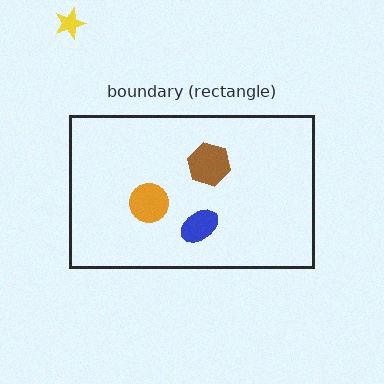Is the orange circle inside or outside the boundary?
Inside.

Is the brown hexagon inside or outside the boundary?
Inside.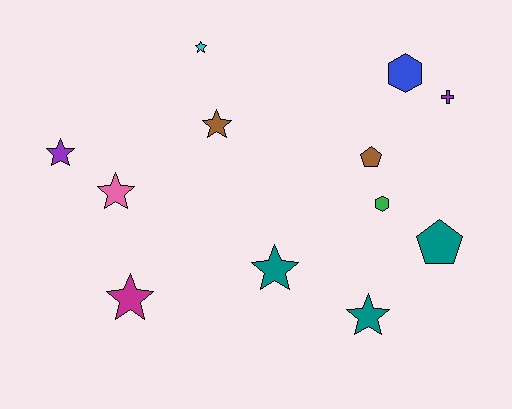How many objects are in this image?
There are 12 objects.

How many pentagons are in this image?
There are 2 pentagons.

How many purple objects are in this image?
There are 2 purple objects.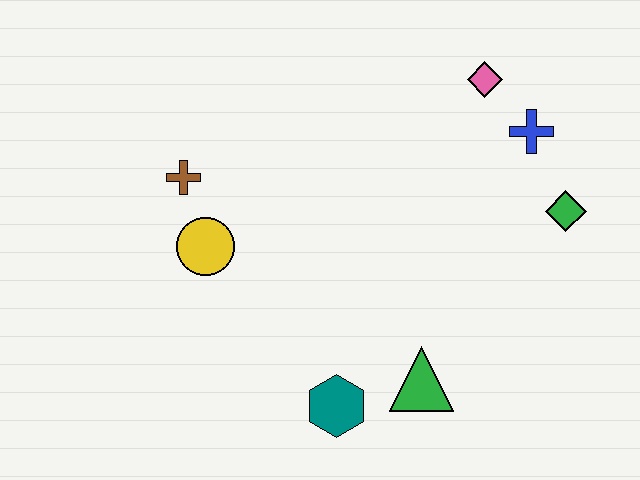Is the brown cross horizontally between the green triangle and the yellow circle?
No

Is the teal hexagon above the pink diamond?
No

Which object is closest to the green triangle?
The teal hexagon is closest to the green triangle.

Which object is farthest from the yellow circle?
The green diamond is farthest from the yellow circle.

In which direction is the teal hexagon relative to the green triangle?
The teal hexagon is to the left of the green triangle.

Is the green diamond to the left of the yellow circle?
No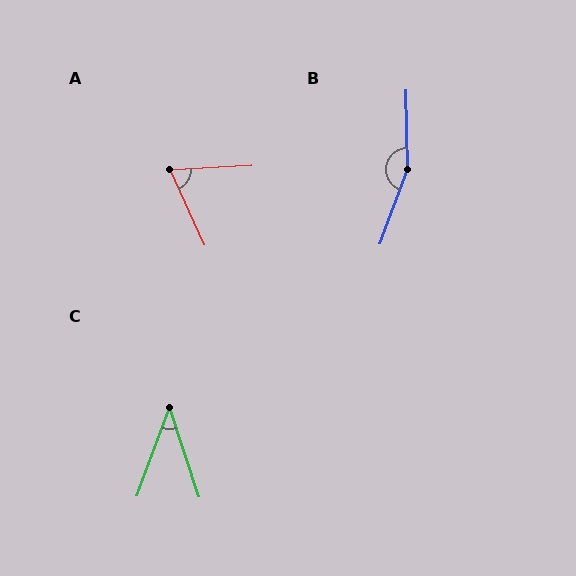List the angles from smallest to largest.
C (38°), A (68°), B (158°).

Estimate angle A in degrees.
Approximately 68 degrees.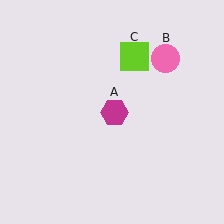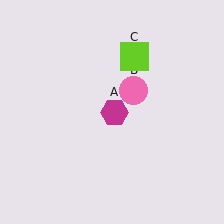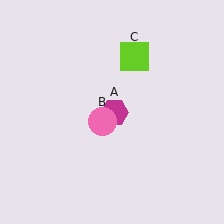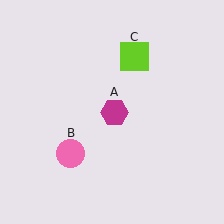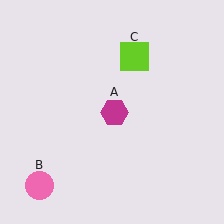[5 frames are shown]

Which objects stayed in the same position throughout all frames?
Magenta hexagon (object A) and lime square (object C) remained stationary.